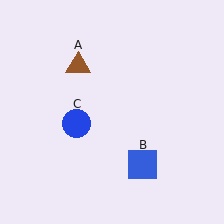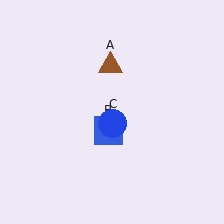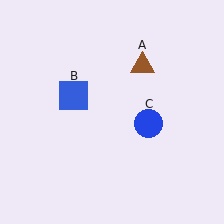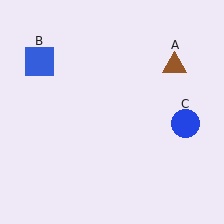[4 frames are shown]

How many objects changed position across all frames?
3 objects changed position: brown triangle (object A), blue square (object B), blue circle (object C).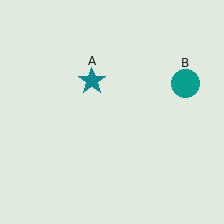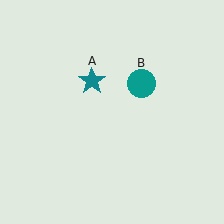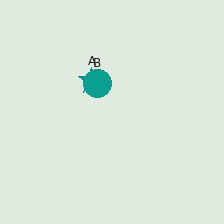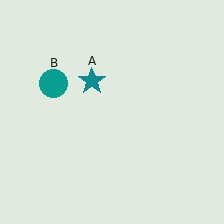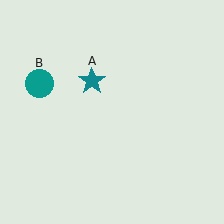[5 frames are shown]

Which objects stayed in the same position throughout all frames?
Teal star (object A) remained stationary.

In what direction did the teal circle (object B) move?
The teal circle (object B) moved left.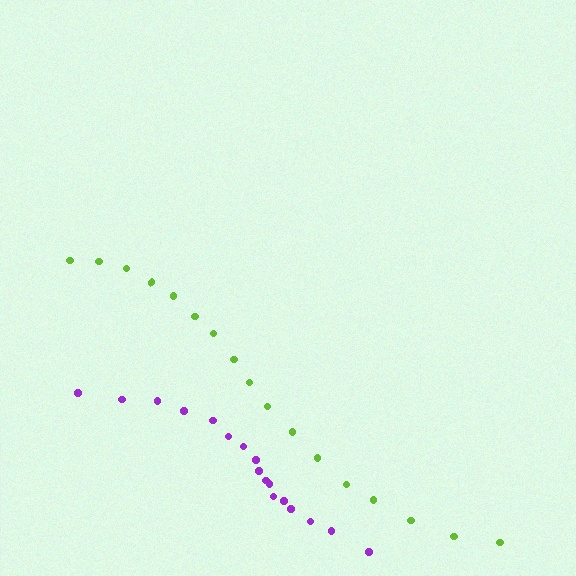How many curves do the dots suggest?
There are 2 distinct paths.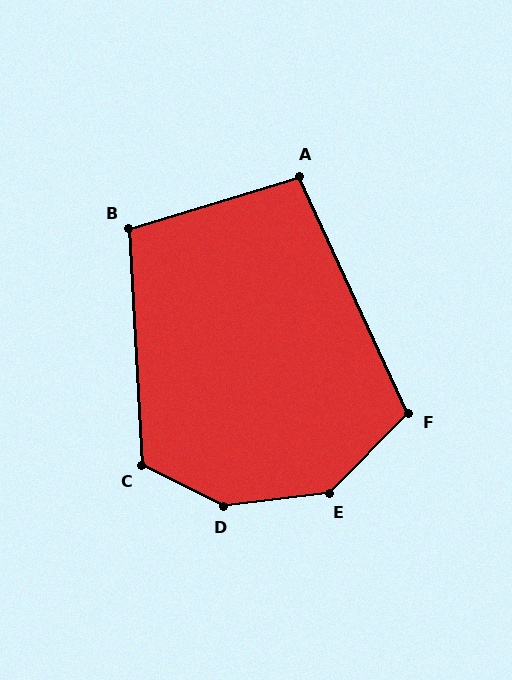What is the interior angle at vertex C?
Approximately 120 degrees (obtuse).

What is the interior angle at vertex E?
Approximately 142 degrees (obtuse).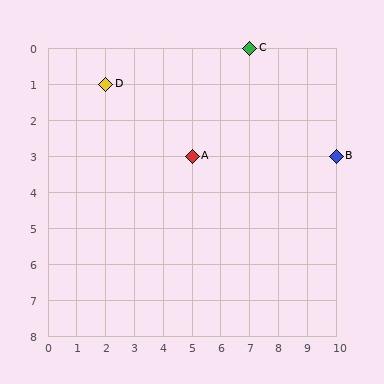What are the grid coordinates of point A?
Point A is at grid coordinates (5, 3).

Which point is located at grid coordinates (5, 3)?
Point A is at (5, 3).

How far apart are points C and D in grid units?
Points C and D are 5 columns and 1 row apart (about 5.1 grid units diagonally).